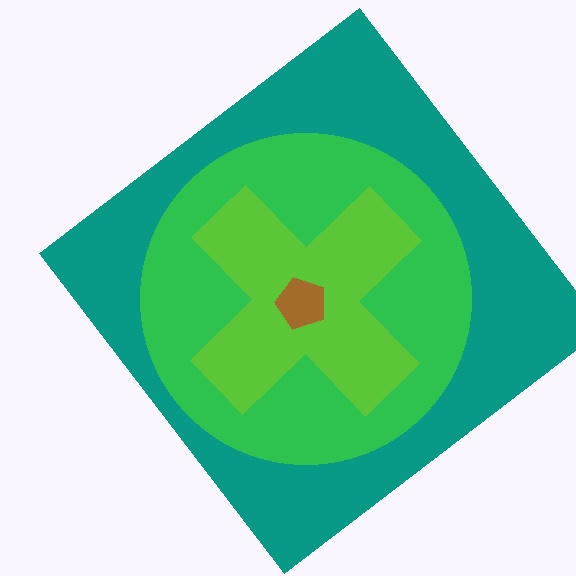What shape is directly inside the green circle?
The lime cross.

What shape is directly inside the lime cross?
The brown pentagon.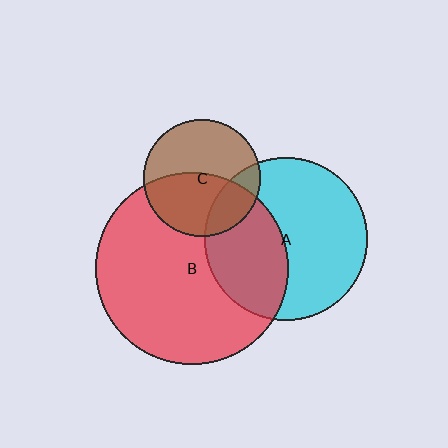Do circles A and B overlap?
Yes.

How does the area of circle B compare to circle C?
Approximately 2.7 times.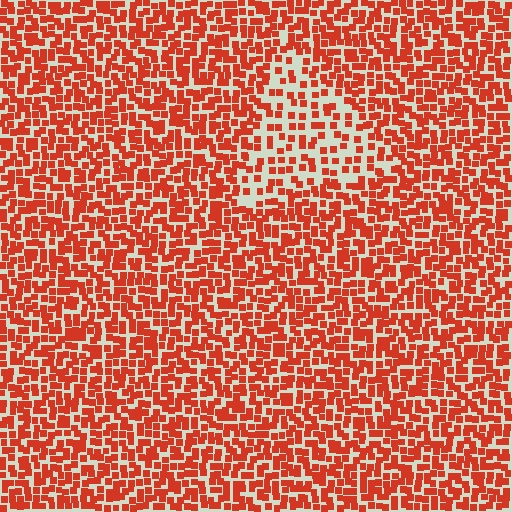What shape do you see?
I see a triangle.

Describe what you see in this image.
The image contains small red elements arranged at two different densities. A triangle-shaped region is visible where the elements are less densely packed than the surrounding area.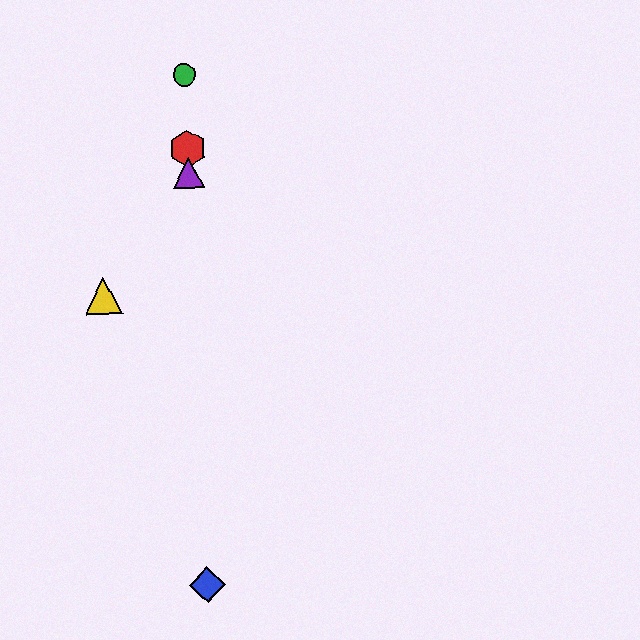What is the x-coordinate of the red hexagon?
The red hexagon is at x≈187.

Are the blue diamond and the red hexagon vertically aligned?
Yes, both are at x≈207.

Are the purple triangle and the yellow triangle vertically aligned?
No, the purple triangle is at x≈188 and the yellow triangle is at x≈103.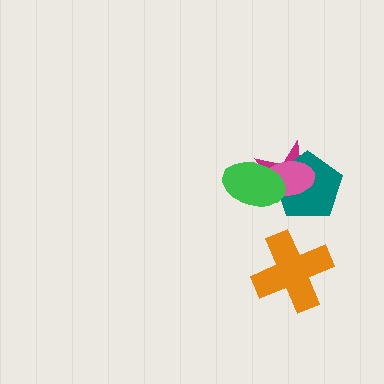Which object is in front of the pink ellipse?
The green ellipse is in front of the pink ellipse.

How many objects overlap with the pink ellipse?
3 objects overlap with the pink ellipse.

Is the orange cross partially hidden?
No, no other shape covers it.